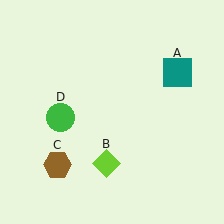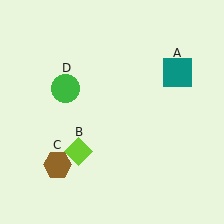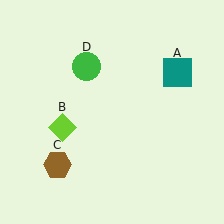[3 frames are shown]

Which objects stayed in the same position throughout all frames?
Teal square (object A) and brown hexagon (object C) remained stationary.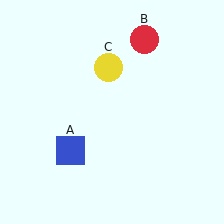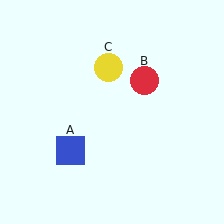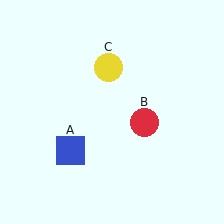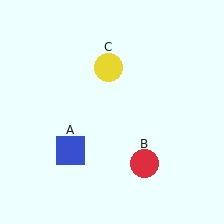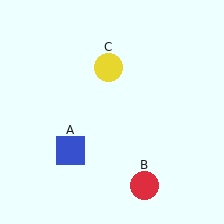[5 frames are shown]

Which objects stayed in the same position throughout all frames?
Blue square (object A) and yellow circle (object C) remained stationary.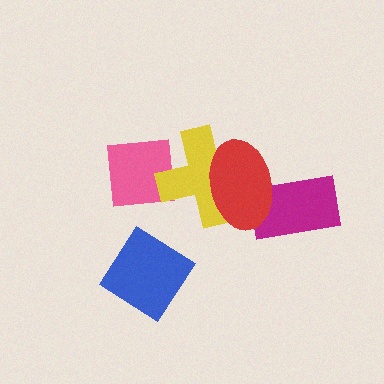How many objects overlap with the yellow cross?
2 objects overlap with the yellow cross.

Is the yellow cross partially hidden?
Yes, it is partially covered by another shape.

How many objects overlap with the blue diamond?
0 objects overlap with the blue diamond.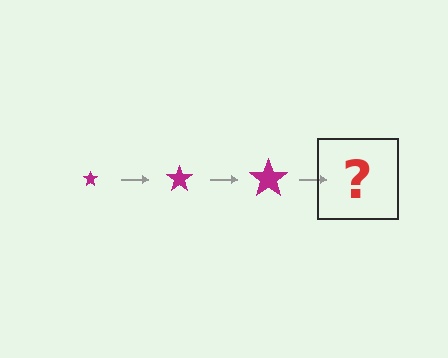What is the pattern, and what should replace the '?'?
The pattern is that the star gets progressively larger each step. The '?' should be a magenta star, larger than the previous one.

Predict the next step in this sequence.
The next step is a magenta star, larger than the previous one.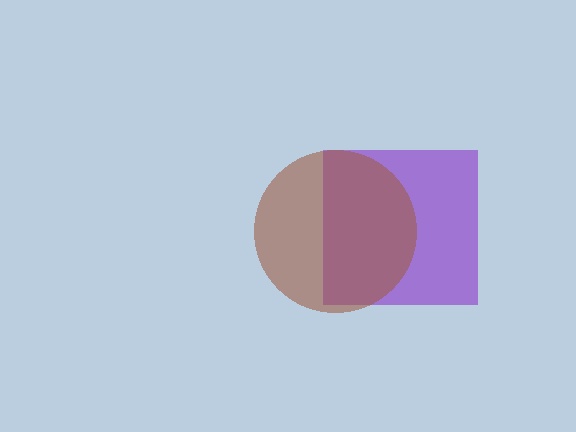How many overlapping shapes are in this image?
There are 2 overlapping shapes in the image.